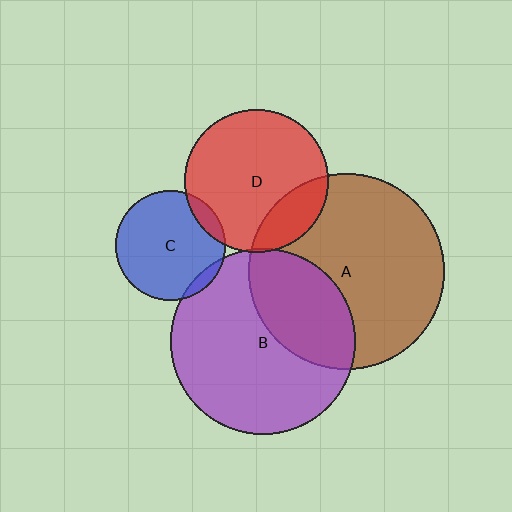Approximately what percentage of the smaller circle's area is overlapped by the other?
Approximately 5%.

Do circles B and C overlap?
Yes.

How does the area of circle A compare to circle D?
Approximately 1.9 times.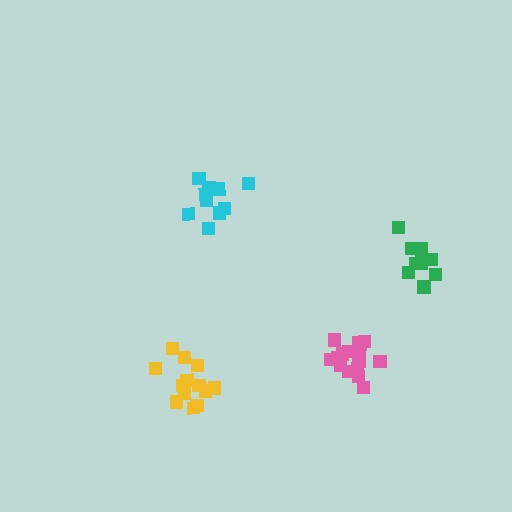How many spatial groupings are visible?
There are 4 spatial groupings.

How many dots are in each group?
Group 1: 11 dots, Group 2: 10 dots, Group 3: 13 dots, Group 4: 16 dots (50 total).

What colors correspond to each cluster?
The clusters are colored: cyan, green, yellow, pink.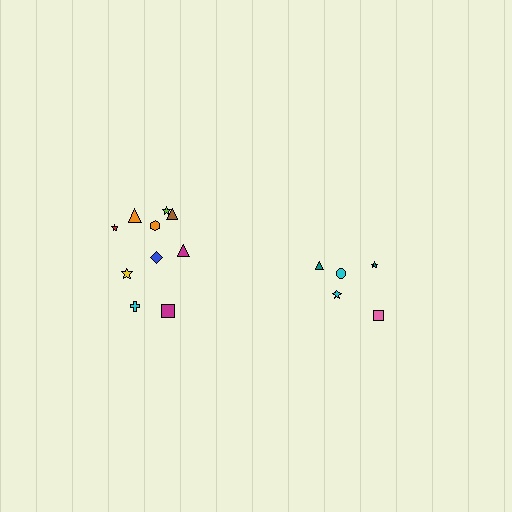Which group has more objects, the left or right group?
The left group.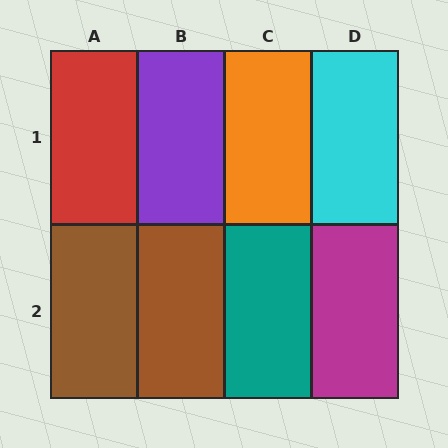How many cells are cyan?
1 cell is cyan.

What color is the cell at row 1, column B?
Purple.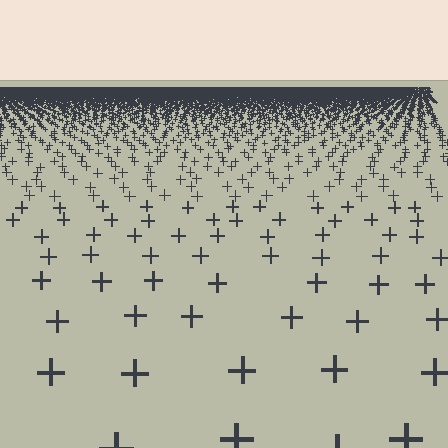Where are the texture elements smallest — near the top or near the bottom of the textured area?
Near the top.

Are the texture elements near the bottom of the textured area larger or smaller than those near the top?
Larger. Near the bottom, elements are closer to the viewer and appear at a bigger on-screen size.